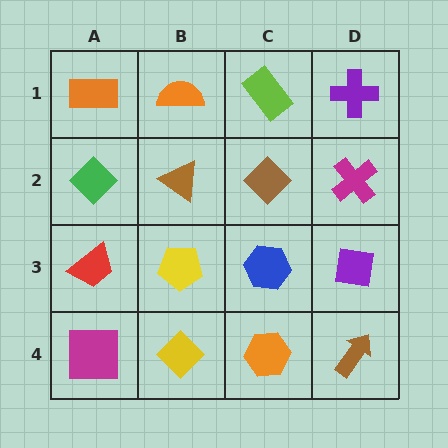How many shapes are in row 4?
4 shapes.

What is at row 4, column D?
A brown arrow.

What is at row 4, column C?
An orange hexagon.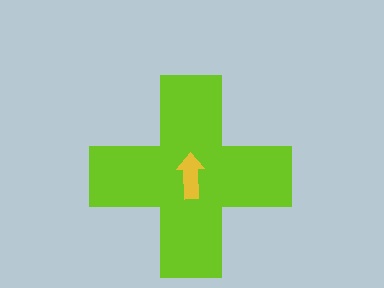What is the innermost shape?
The yellow arrow.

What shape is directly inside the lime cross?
The yellow arrow.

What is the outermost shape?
The lime cross.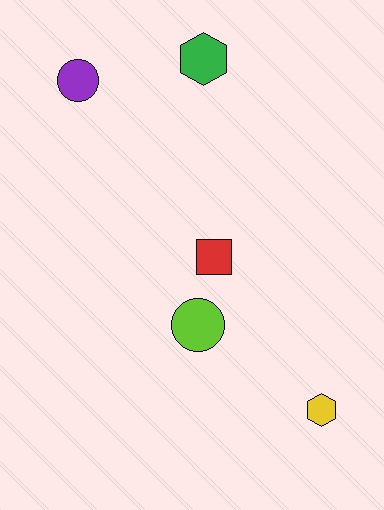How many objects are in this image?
There are 5 objects.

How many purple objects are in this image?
There is 1 purple object.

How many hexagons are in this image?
There are 2 hexagons.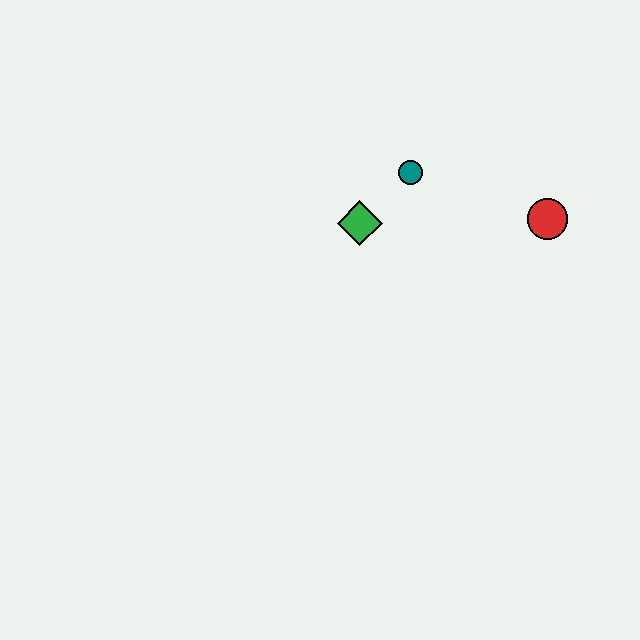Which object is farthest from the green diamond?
The red circle is farthest from the green diamond.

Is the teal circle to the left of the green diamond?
No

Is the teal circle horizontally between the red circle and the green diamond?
Yes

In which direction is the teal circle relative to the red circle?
The teal circle is to the left of the red circle.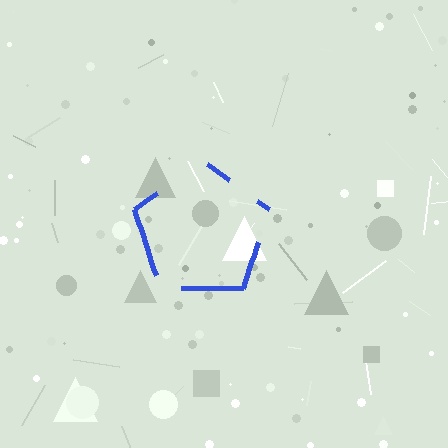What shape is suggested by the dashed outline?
The dashed outline suggests a pentagon.